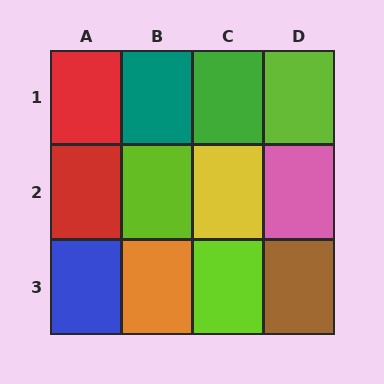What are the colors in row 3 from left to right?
Blue, orange, lime, brown.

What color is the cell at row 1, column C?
Green.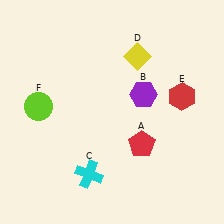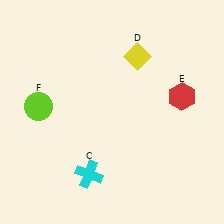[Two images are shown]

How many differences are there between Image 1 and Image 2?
There are 2 differences between the two images.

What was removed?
The purple hexagon (B), the red pentagon (A) were removed in Image 2.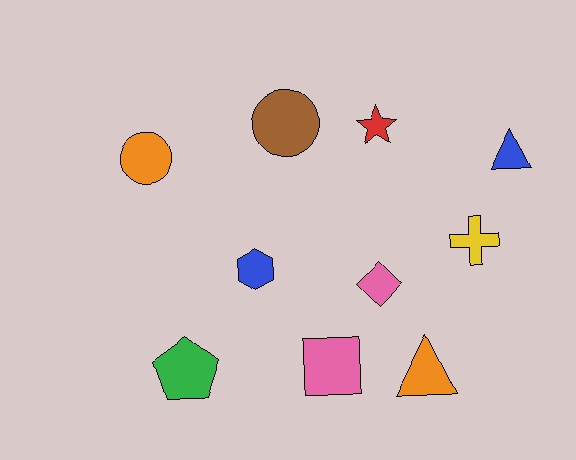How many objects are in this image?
There are 10 objects.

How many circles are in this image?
There are 2 circles.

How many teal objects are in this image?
There are no teal objects.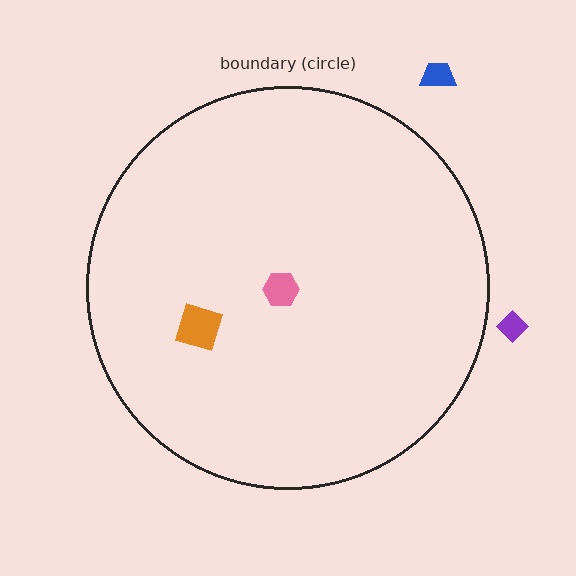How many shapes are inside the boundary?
2 inside, 2 outside.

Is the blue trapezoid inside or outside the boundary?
Outside.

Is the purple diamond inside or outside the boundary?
Outside.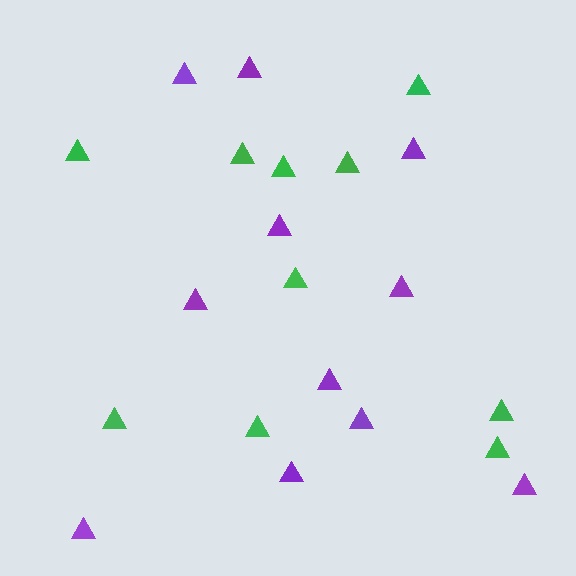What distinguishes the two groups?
There are 2 groups: one group of green triangles (10) and one group of purple triangles (11).